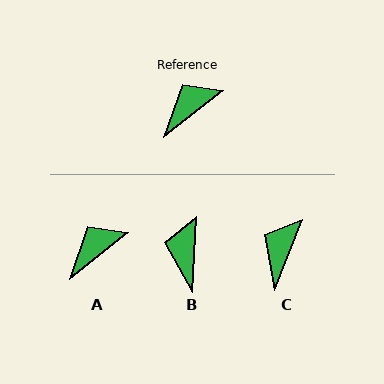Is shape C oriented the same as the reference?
No, it is off by about 30 degrees.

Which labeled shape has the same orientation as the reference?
A.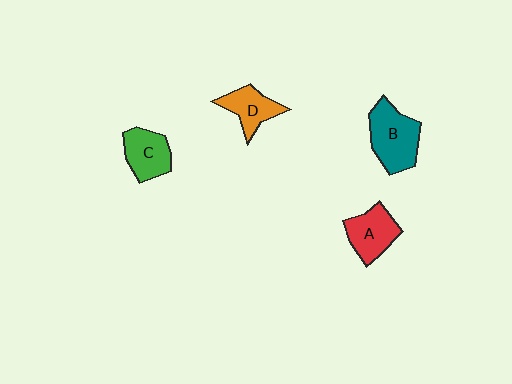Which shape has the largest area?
Shape B (teal).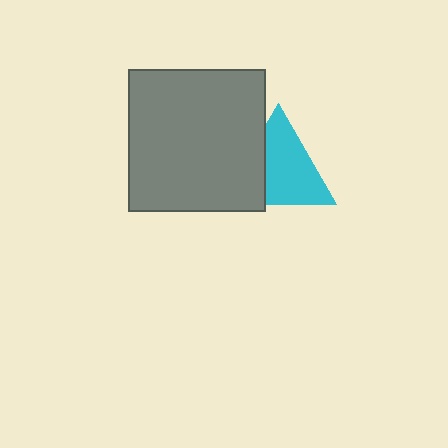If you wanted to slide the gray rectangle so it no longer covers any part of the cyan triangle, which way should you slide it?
Slide it left — that is the most direct way to separate the two shapes.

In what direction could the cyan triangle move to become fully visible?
The cyan triangle could move right. That would shift it out from behind the gray rectangle entirely.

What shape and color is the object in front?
The object in front is a gray rectangle.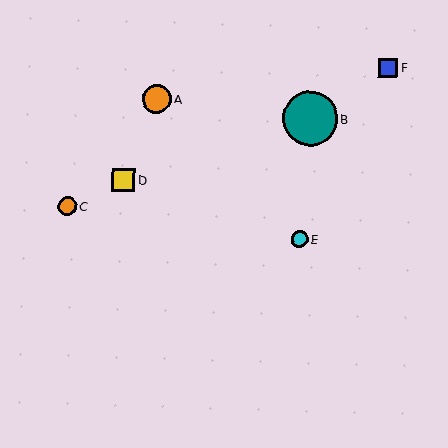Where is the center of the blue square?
The center of the blue square is at (388, 68).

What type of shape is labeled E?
Shape E is a cyan circle.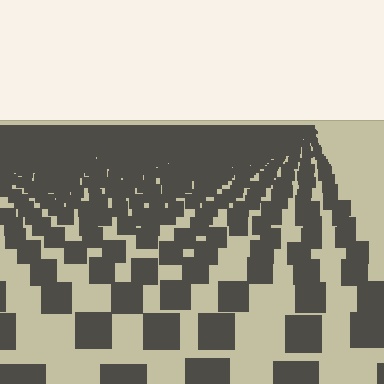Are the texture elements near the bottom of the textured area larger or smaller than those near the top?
Larger. Near the bottom, elements are closer to the viewer and appear at a bigger on-screen size.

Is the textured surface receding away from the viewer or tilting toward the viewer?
The surface is receding away from the viewer. Texture elements get smaller and denser toward the top.